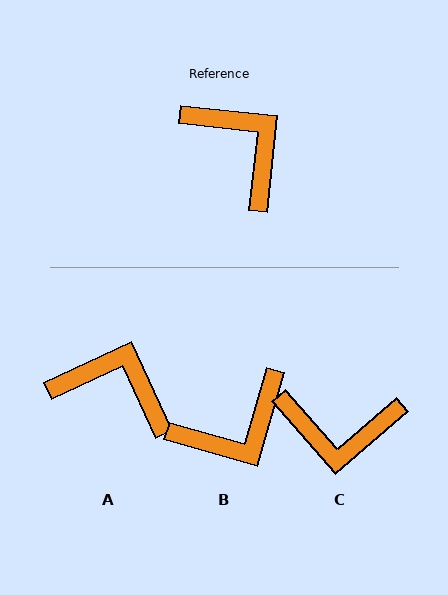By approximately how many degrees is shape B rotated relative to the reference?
Approximately 100 degrees clockwise.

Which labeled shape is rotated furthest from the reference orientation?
C, about 133 degrees away.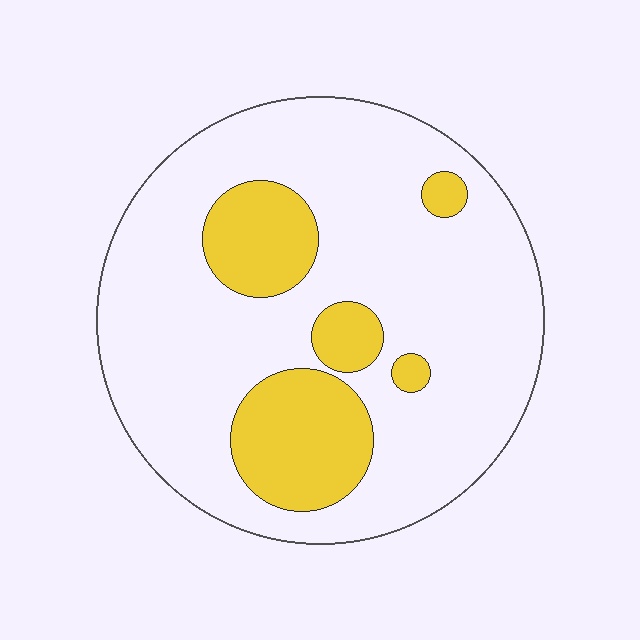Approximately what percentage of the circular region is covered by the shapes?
Approximately 20%.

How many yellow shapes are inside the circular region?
5.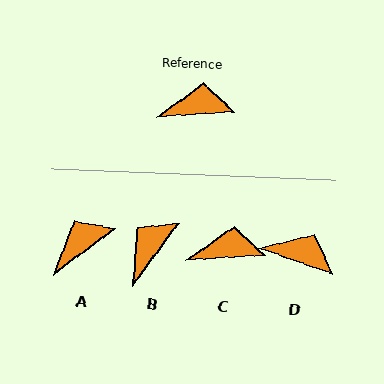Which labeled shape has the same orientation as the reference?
C.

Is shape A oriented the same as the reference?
No, it is off by about 33 degrees.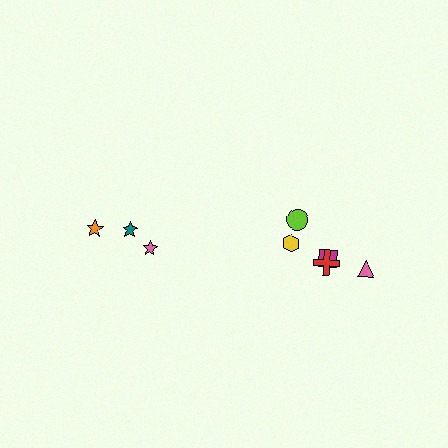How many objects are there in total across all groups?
There are 8 objects.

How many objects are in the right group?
There are 5 objects.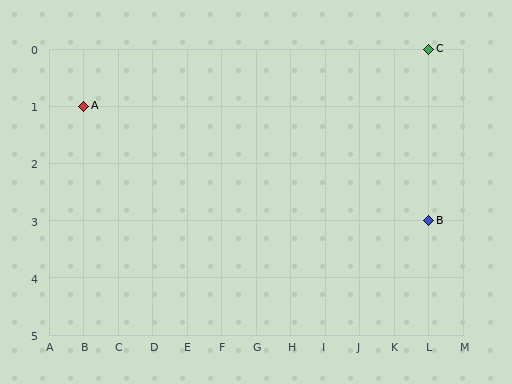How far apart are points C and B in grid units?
Points C and B are 3 rows apart.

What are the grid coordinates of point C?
Point C is at grid coordinates (L, 0).